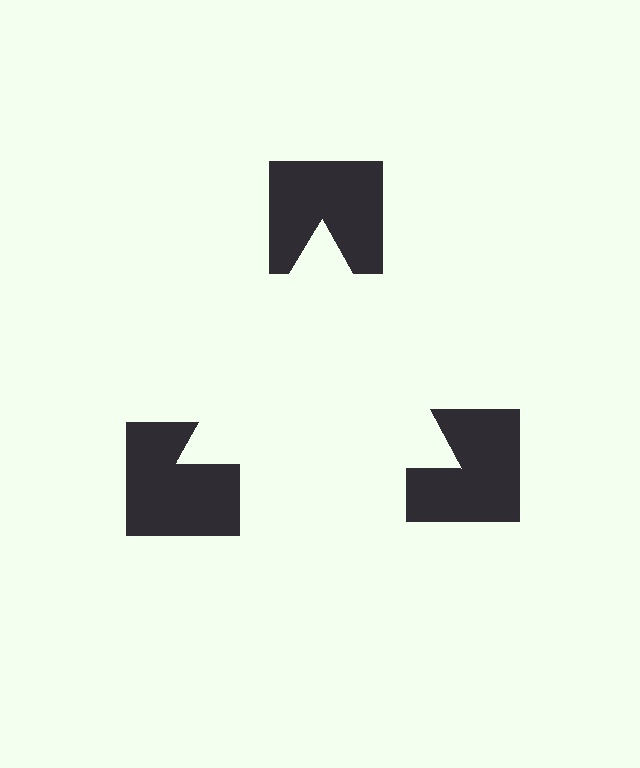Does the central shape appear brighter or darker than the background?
It typically appears slightly brighter than the background, even though no actual brightness change is drawn.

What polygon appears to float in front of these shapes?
An illusory triangle — its edges are inferred from the aligned wedge cuts in the notched squares, not physically drawn.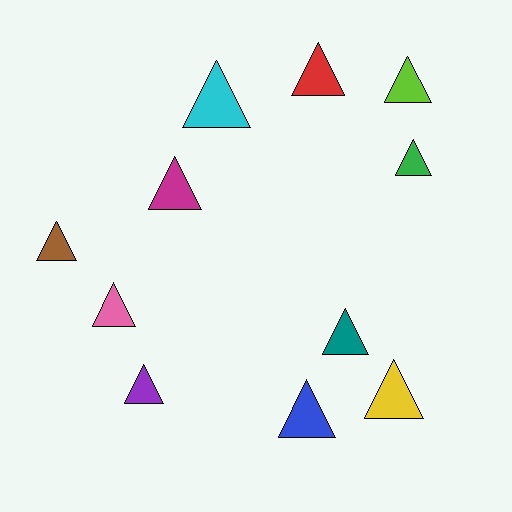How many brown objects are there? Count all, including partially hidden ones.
There is 1 brown object.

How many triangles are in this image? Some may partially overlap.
There are 11 triangles.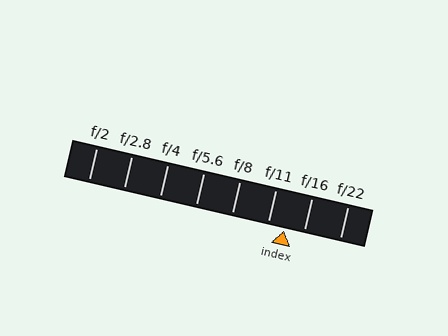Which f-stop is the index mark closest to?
The index mark is closest to f/11.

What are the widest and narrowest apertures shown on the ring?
The widest aperture shown is f/2 and the narrowest is f/22.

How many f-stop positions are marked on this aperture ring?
There are 8 f-stop positions marked.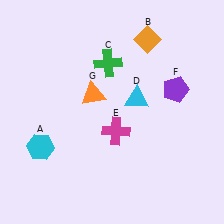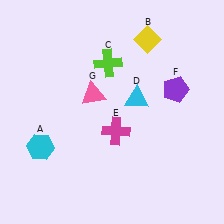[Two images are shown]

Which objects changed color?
B changed from orange to yellow. C changed from green to lime. G changed from orange to pink.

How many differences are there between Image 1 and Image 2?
There are 3 differences between the two images.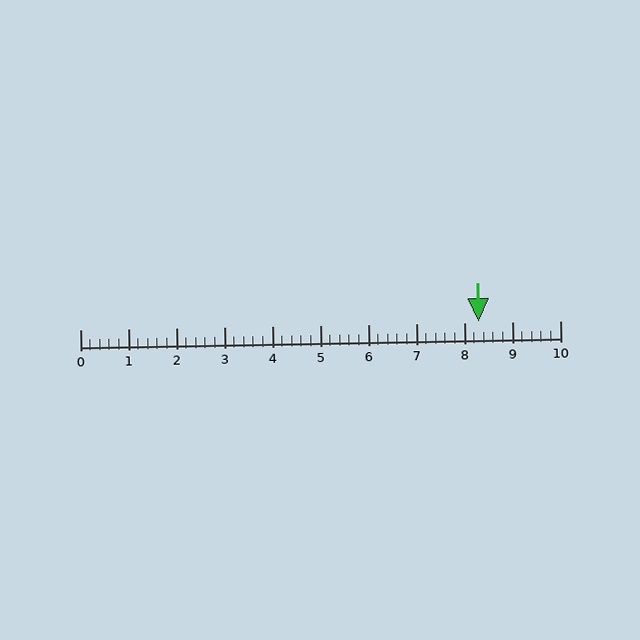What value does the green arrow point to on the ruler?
The green arrow points to approximately 8.3.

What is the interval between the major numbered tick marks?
The major tick marks are spaced 1 units apart.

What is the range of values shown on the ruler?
The ruler shows values from 0 to 10.